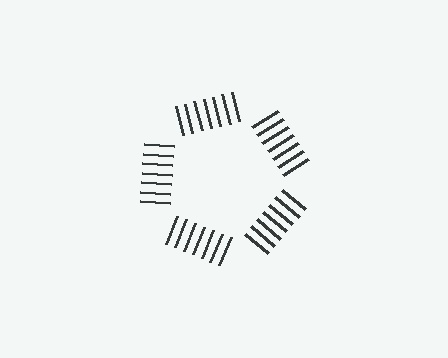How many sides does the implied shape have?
5 sides — the line-ends trace a pentagon.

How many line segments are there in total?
35 — 7 along each of the 5 edges.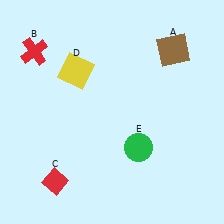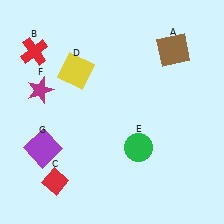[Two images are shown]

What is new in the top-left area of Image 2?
A magenta star (F) was added in the top-left area of Image 2.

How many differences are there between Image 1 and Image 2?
There are 2 differences between the two images.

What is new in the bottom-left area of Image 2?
A purple square (G) was added in the bottom-left area of Image 2.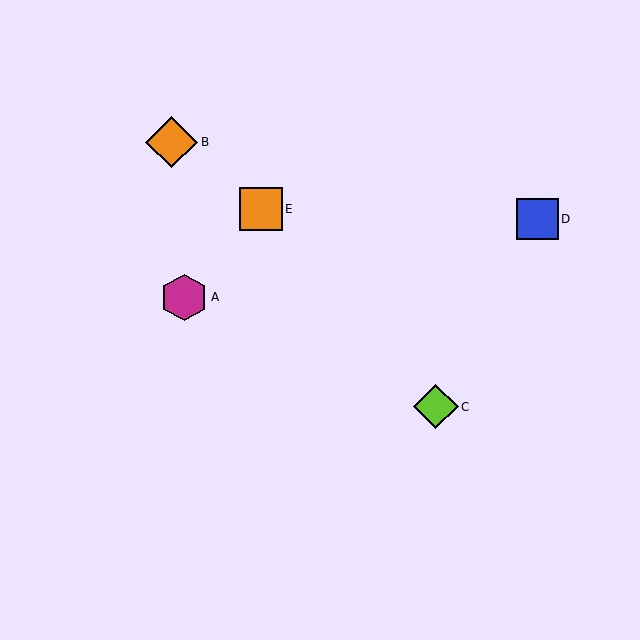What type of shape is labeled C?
Shape C is a lime diamond.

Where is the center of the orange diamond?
The center of the orange diamond is at (172, 142).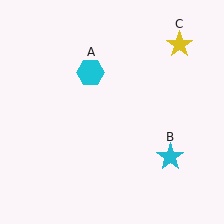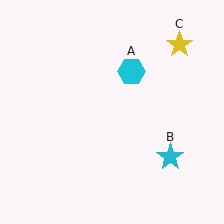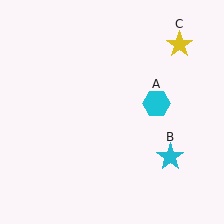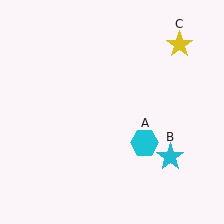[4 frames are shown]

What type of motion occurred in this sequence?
The cyan hexagon (object A) rotated clockwise around the center of the scene.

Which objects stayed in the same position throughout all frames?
Cyan star (object B) and yellow star (object C) remained stationary.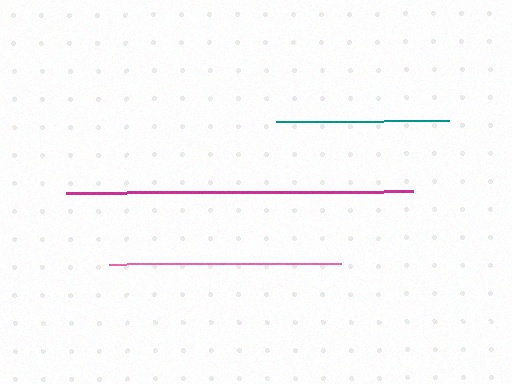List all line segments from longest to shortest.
From longest to shortest: magenta, pink, teal.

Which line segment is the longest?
The magenta line is the longest at approximately 348 pixels.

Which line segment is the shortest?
The teal line is the shortest at approximately 173 pixels.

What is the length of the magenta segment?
The magenta segment is approximately 348 pixels long.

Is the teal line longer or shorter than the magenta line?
The magenta line is longer than the teal line.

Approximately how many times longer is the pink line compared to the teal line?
The pink line is approximately 1.3 times the length of the teal line.